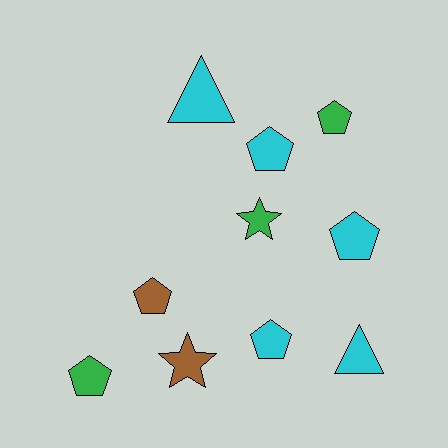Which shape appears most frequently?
Pentagon, with 6 objects.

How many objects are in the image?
There are 10 objects.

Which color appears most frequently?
Cyan, with 5 objects.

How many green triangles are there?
There are no green triangles.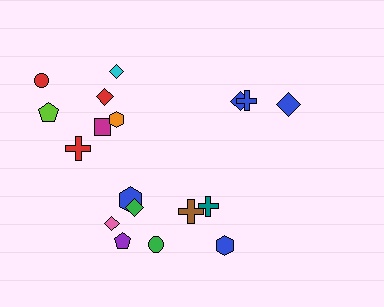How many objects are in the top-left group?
There are 7 objects.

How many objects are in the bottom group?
There are 8 objects.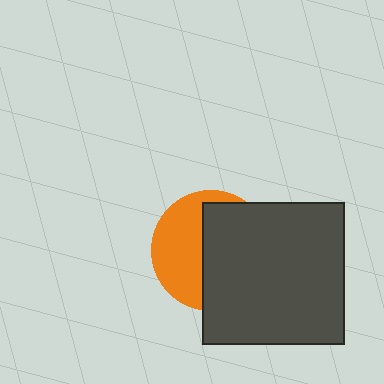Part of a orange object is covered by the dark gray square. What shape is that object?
It is a circle.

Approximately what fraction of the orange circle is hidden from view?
Roughly 57% of the orange circle is hidden behind the dark gray square.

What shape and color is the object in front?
The object in front is a dark gray square.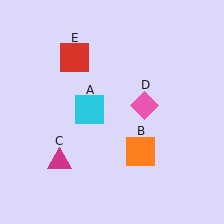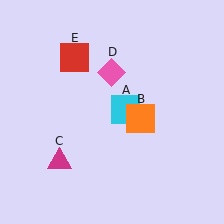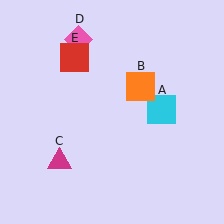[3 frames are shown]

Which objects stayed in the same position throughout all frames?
Magenta triangle (object C) and red square (object E) remained stationary.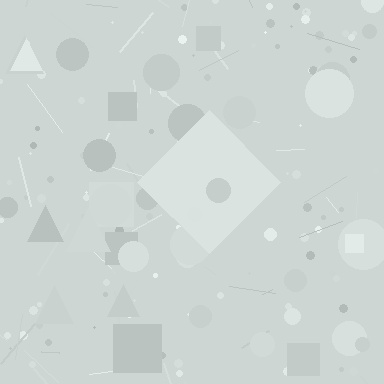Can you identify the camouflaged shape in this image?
The camouflaged shape is a diamond.